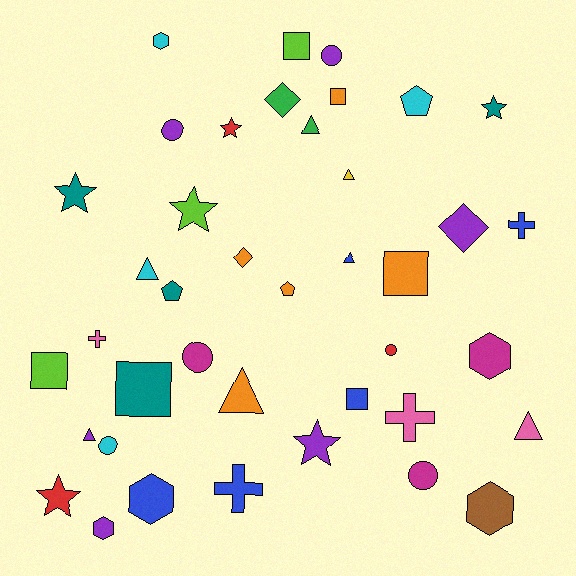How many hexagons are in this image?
There are 5 hexagons.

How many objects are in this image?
There are 40 objects.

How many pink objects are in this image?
There are 3 pink objects.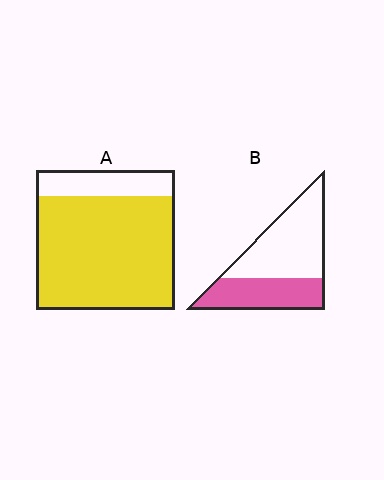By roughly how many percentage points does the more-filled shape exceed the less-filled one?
By roughly 40 percentage points (A over B).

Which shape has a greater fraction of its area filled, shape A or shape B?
Shape A.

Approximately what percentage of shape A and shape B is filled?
A is approximately 80% and B is approximately 40%.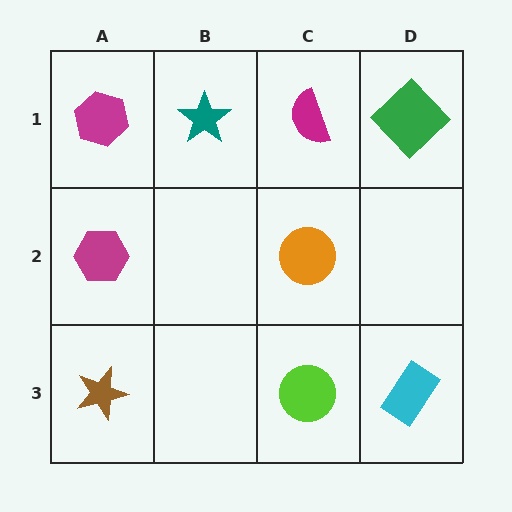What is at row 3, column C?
A lime circle.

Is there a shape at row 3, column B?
No, that cell is empty.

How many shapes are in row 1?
4 shapes.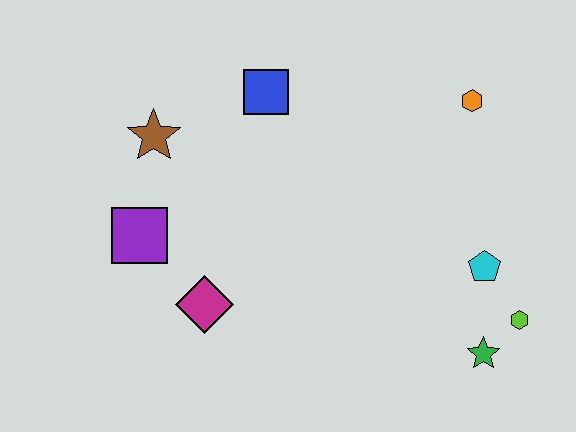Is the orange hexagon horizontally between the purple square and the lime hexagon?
Yes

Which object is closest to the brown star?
The purple square is closest to the brown star.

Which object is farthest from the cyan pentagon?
The brown star is farthest from the cyan pentagon.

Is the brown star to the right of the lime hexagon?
No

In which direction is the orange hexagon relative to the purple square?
The orange hexagon is to the right of the purple square.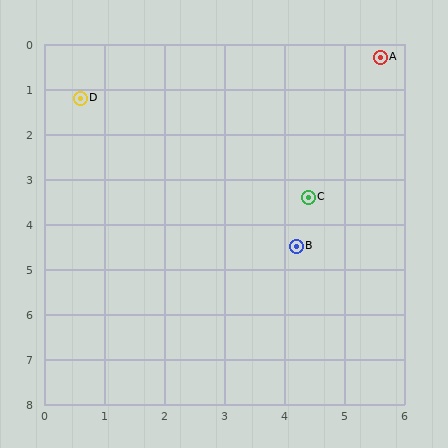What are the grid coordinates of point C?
Point C is at approximately (4.4, 3.4).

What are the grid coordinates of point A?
Point A is at approximately (5.6, 0.3).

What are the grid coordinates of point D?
Point D is at approximately (0.6, 1.2).